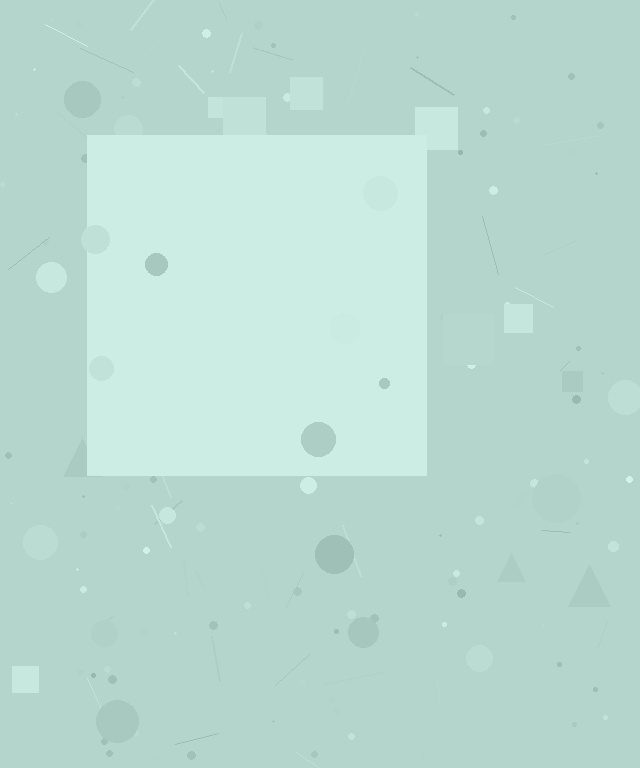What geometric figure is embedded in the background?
A square is embedded in the background.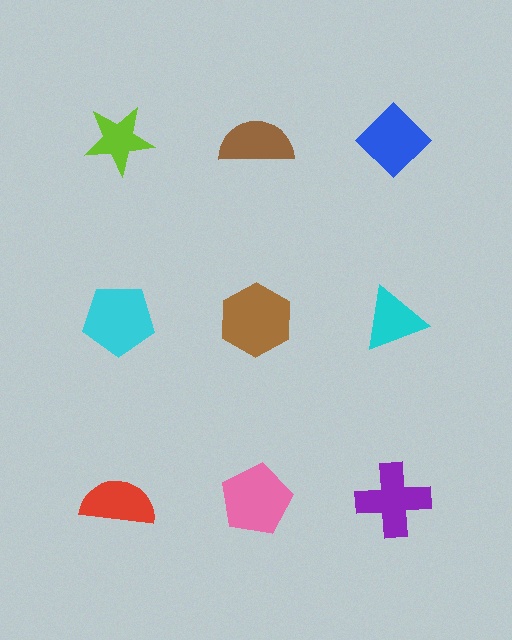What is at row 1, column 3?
A blue diamond.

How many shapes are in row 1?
3 shapes.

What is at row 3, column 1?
A red semicircle.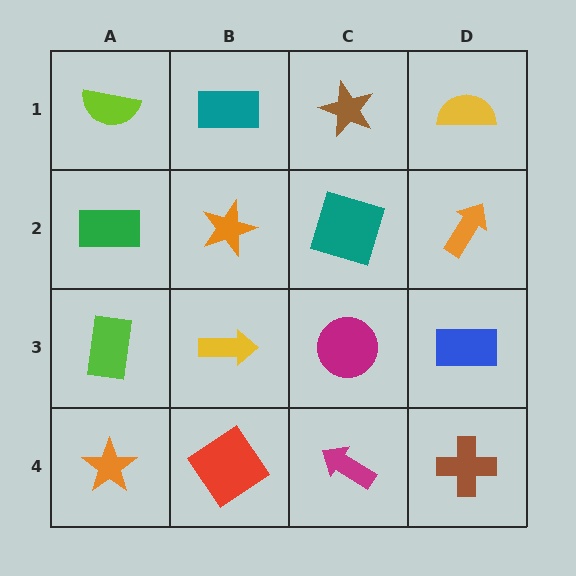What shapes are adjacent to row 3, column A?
A green rectangle (row 2, column A), an orange star (row 4, column A), a yellow arrow (row 3, column B).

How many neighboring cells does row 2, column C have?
4.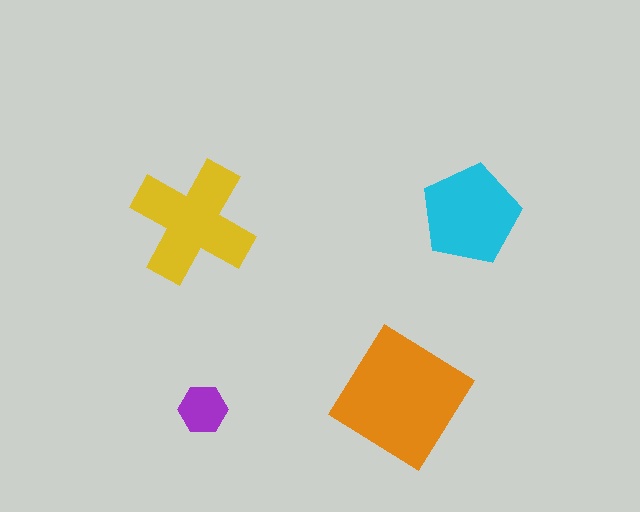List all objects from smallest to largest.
The purple hexagon, the cyan pentagon, the yellow cross, the orange diamond.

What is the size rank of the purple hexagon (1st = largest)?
4th.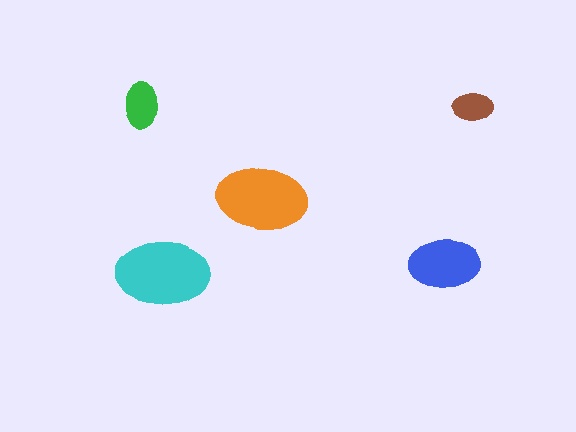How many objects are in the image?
There are 5 objects in the image.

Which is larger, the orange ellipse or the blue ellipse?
The orange one.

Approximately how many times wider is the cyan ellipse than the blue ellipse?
About 1.5 times wider.